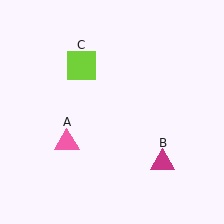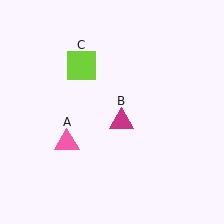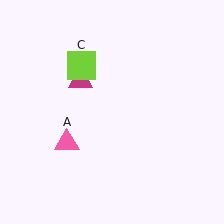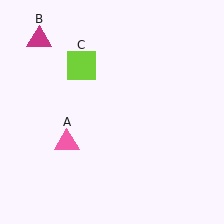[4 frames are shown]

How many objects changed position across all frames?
1 object changed position: magenta triangle (object B).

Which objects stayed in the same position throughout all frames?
Pink triangle (object A) and lime square (object C) remained stationary.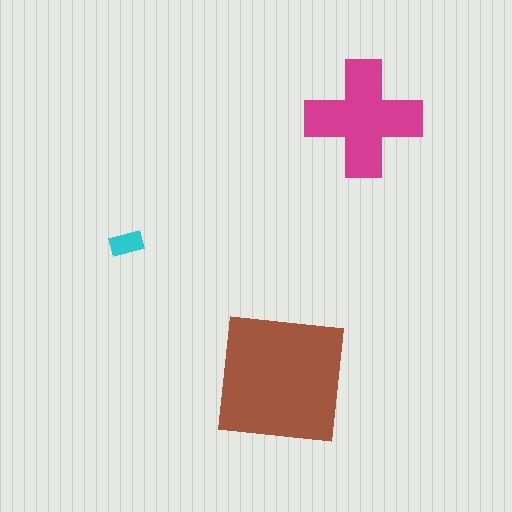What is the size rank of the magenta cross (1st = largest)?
2nd.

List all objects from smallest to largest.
The cyan rectangle, the magenta cross, the brown square.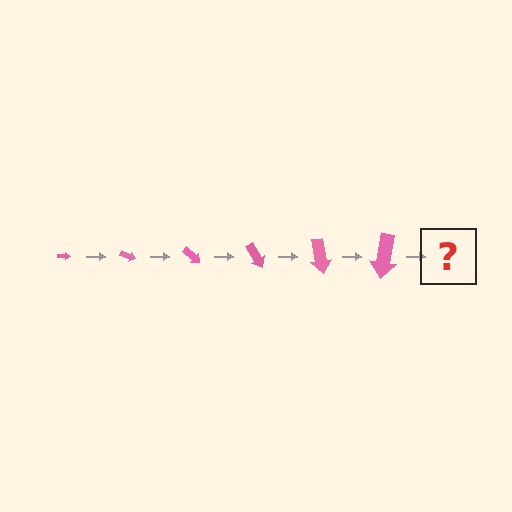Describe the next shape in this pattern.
It should be an arrow, larger than the previous one and rotated 120 degrees from the start.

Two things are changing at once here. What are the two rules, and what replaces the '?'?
The two rules are that the arrow grows larger each step and it rotates 20 degrees each step. The '?' should be an arrow, larger than the previous one and rotated 120 degrees from the start.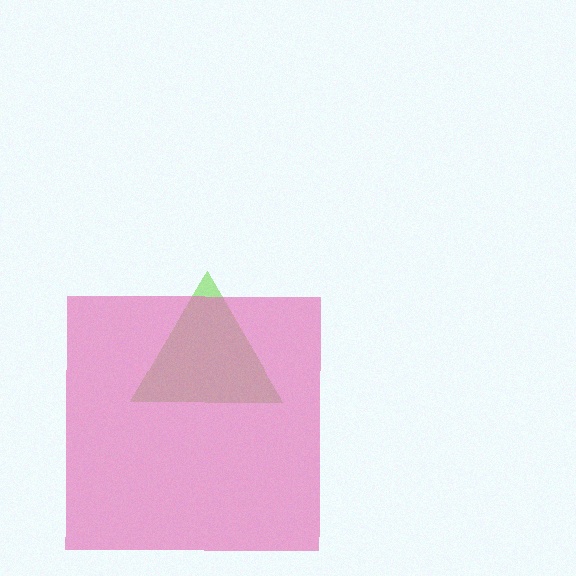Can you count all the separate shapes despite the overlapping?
Yes, there are 2 separate shapes.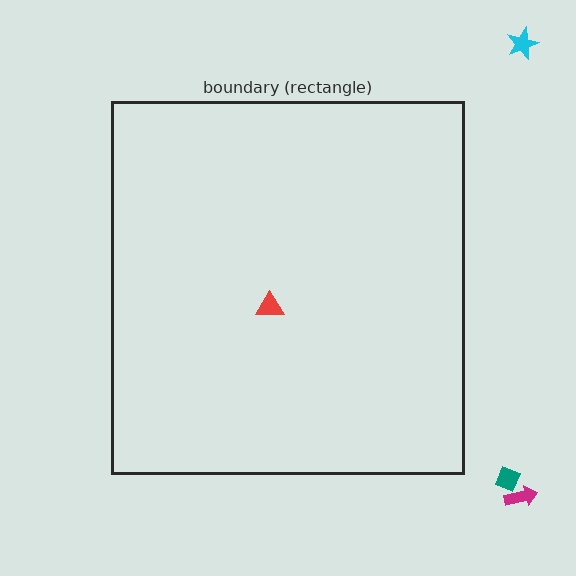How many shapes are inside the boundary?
1 inside, 3 outside.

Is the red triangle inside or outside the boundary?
Inside.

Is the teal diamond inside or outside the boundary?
Outside.